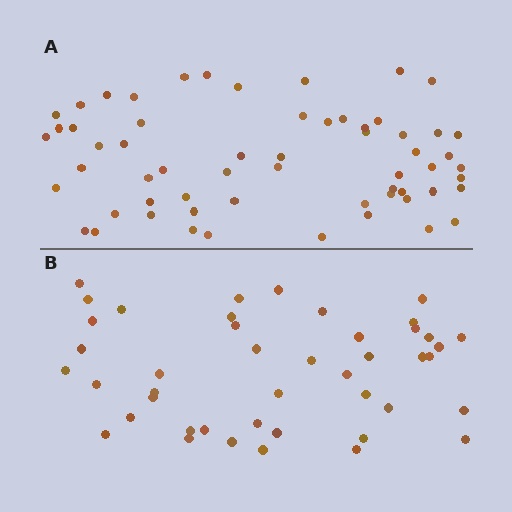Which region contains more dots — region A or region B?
Region A (the top region) has more dots.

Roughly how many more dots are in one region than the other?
Region A has approximately 15 more dots than region B.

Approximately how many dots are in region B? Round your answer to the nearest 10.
About 40 dots. (The exact count is 44, which rounds to 40.)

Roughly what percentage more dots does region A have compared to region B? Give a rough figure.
About 35% more.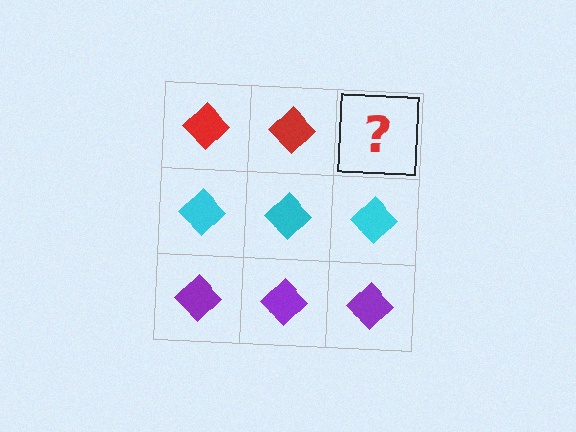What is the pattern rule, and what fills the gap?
The rule is that each row has a consistent color. The gap should be filled with a red diamond.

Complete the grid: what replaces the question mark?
The question mark should be replaced with a red diamond.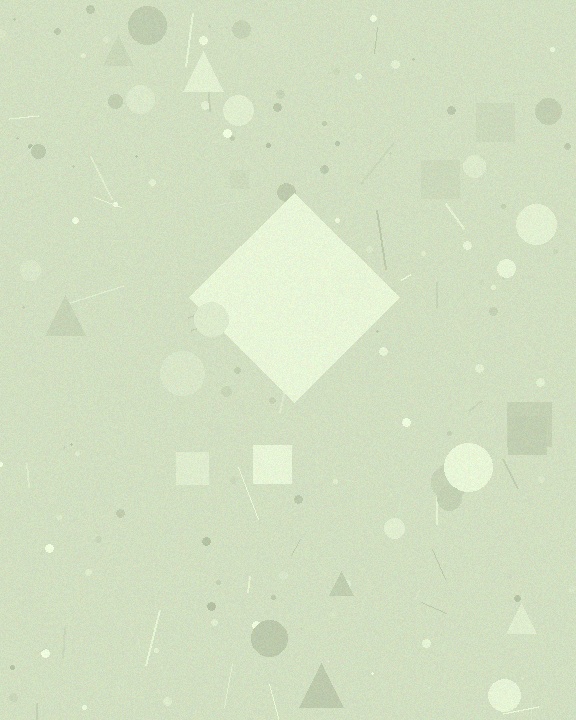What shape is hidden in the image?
A diamond is hidden in the image.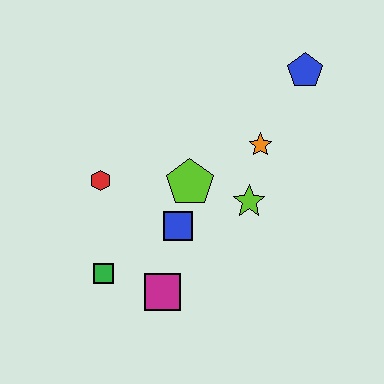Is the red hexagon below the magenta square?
No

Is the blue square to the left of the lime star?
Yes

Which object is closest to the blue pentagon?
The orange star is closest to the blue pentagon.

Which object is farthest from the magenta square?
The blue pentagon is farthest from the magenta square.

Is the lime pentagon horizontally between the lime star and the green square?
Yes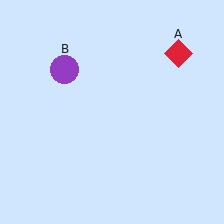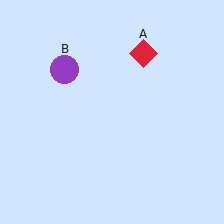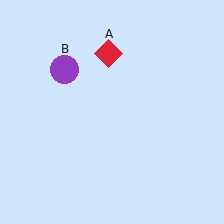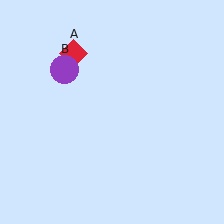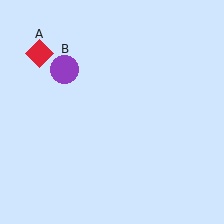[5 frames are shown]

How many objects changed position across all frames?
1 object changed position: red diamond (object A).